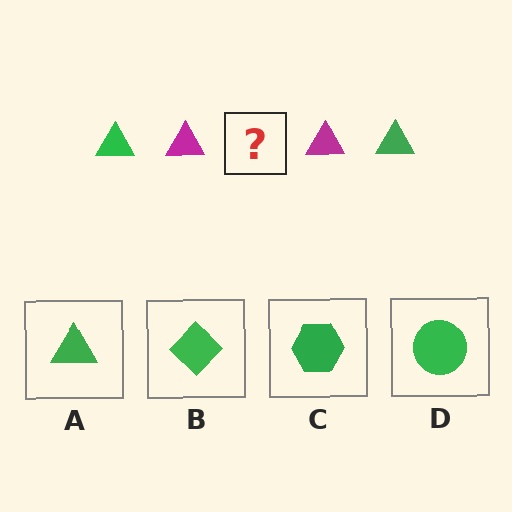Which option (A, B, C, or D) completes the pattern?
A.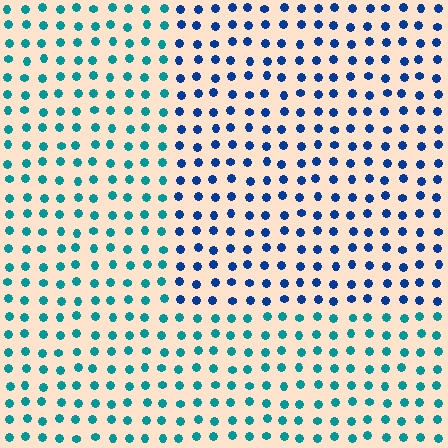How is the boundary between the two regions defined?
The boundary is defined purely by a slight shift in hue (about 38 degrees). Spacing, size, and orientation are identical on both sides.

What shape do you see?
I see a rectangle.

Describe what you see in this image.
The image is filled with small teal elements in a uniform arrangement. A rectangle-shaped region is visible where the elements are tinted to a slightly different hue, forming a subtle color boundary.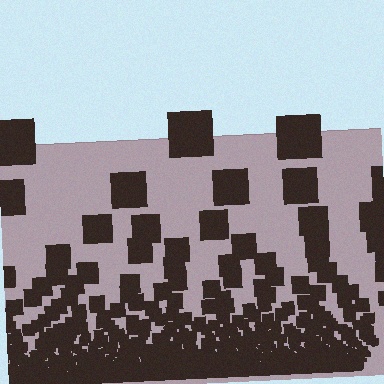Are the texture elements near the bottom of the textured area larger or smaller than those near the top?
Smaller. The gradient is inverted — elements near the bottom are smaller and denser.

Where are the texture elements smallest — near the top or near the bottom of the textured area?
Near the bottom.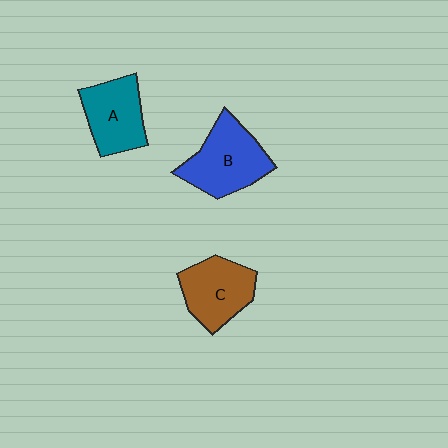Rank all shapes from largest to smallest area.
From largest to smallest: B (blue), C (brown), A (teal).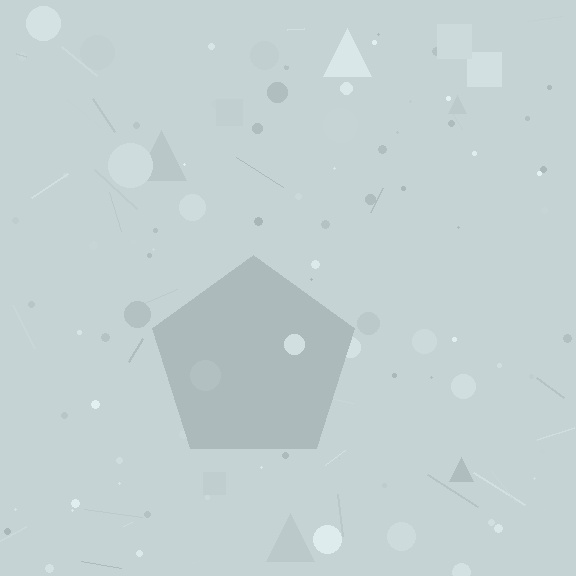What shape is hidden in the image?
A pentagon is hidden in the image.